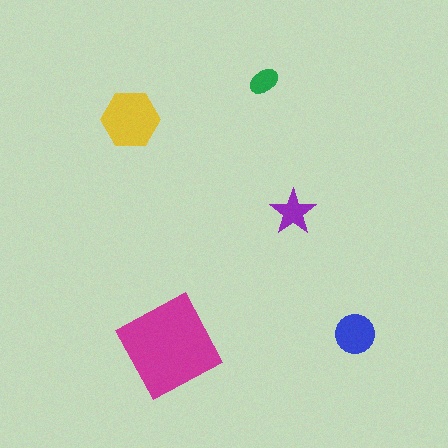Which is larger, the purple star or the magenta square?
The magenta square.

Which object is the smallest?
The green ellipse.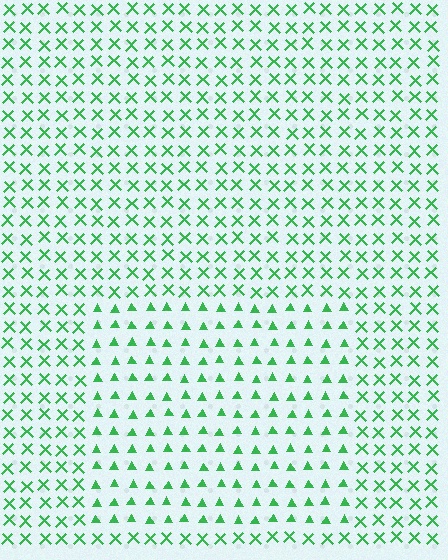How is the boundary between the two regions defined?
The boundary is defined by a change in element shape: triangles inside vs. X marks outside. All elements share the same color and spacing.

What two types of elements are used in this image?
The image uses triangles inside the rectangle region and X marks outside it.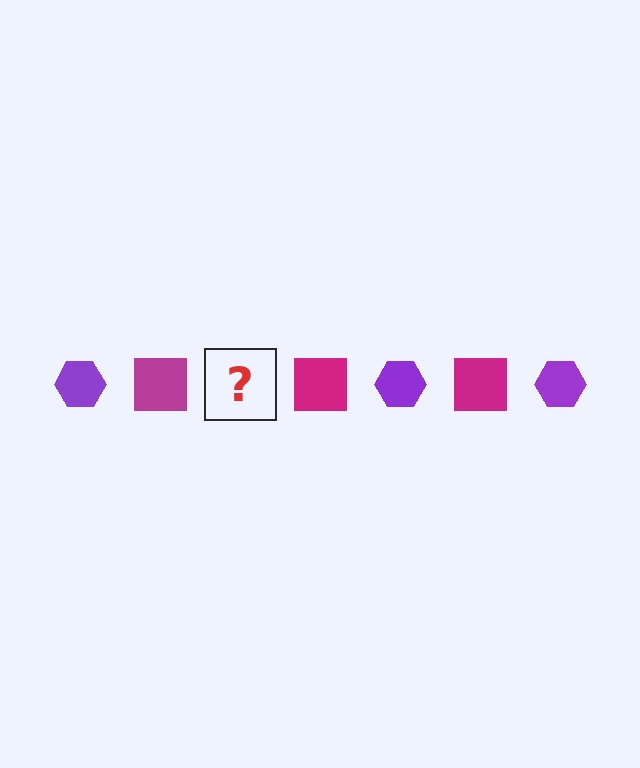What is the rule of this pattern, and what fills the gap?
The rule is that the pattern alternates between purple hexagon and magenta square. The gap should be filled with a purple hexagon.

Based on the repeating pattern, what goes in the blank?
The blank should be a purple hexagon.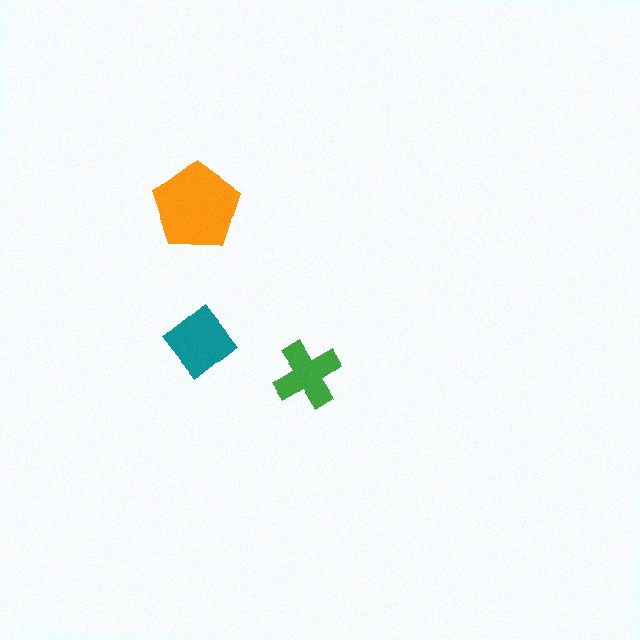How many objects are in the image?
There are 3 objects in the image.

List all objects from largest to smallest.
The orange pentagon, the teal diamond, the green cross.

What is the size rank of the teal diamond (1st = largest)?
2nd.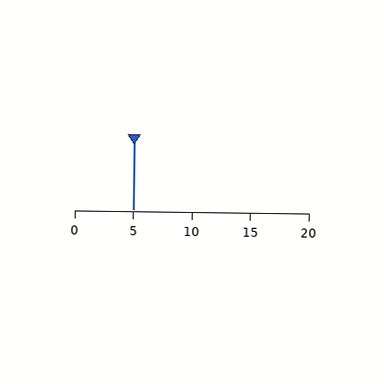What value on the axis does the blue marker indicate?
The marker indicates approximately 5.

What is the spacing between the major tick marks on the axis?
The major ticks are spaced 5 apart.